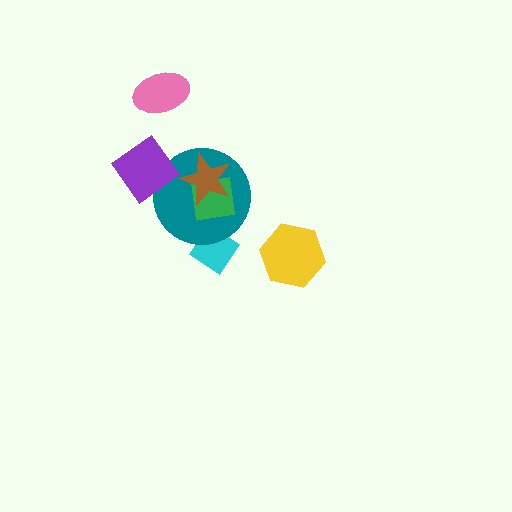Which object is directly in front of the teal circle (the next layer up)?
The green square is directly in front of the teal circle.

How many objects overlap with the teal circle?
4 objects overlap with the teal circle.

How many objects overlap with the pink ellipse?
0 objects overlap with the pink ellipse.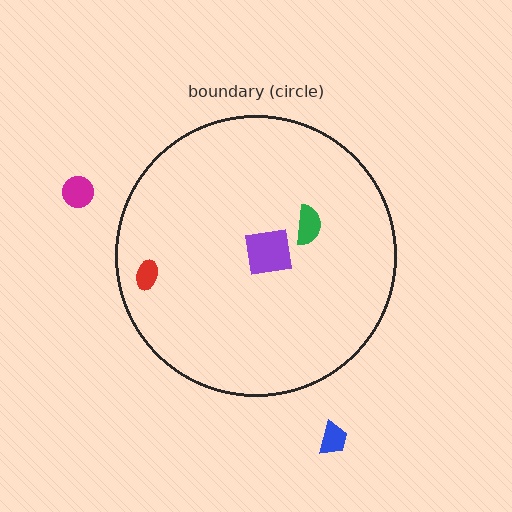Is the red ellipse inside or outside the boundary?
Inside.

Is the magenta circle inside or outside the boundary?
Outside.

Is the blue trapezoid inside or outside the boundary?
Outside.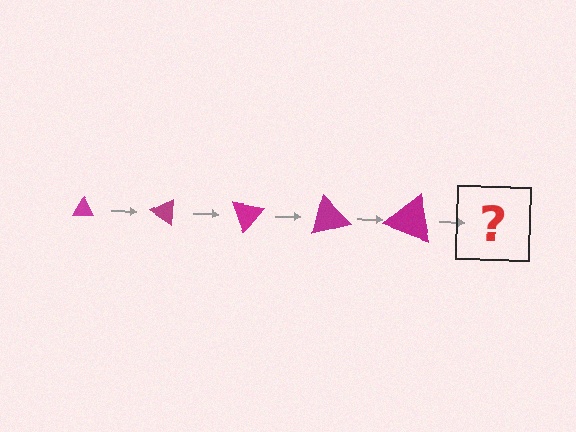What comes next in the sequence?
The next element should be a triangle, larger than the previous one and rotated 175 degrees from the start.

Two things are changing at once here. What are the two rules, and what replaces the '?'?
The two rules are that the triangle grows larger each step and it rotates 35 degrees each step. The '?' should be a triangle, larger than the previous one and rotated 175 degrees from the start.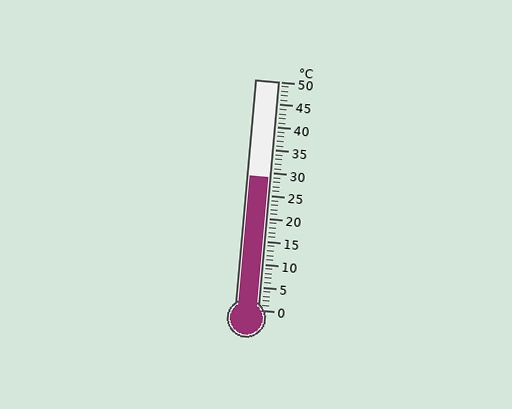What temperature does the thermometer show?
The thermometer shows approximately 29°C.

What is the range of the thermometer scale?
The thermometer scale ranges from 0°C to 50°C.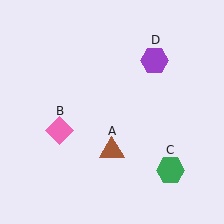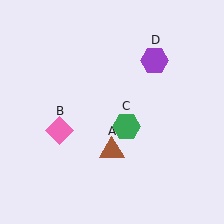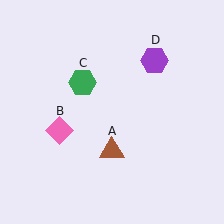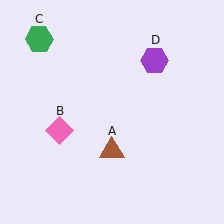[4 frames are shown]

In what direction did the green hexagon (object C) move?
The green hexagon (object C) moved up and to the left.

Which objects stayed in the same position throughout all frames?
Brown triangle (object A) and pink diamond (object B) and purple hexagon (object D) remained stationary.